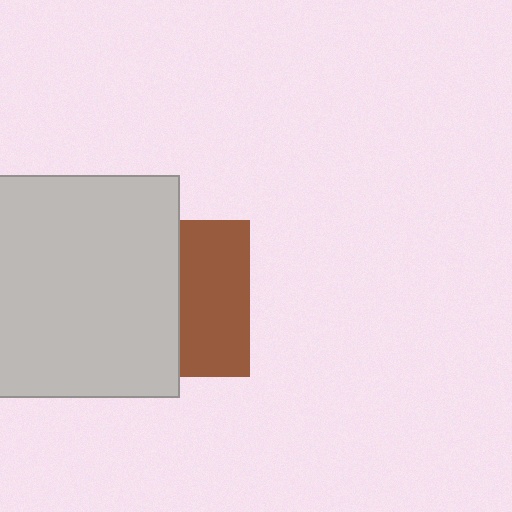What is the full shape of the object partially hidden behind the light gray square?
The partially hidden object is a brown square.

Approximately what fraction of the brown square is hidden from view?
Roughly 55% of the brown square is hidden behind the light gray square.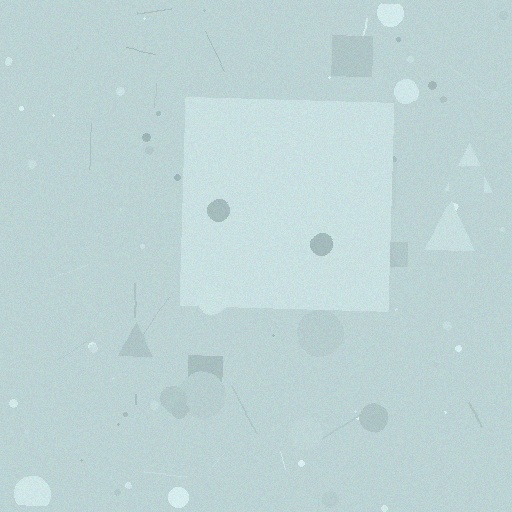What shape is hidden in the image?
A square is hidden in the image.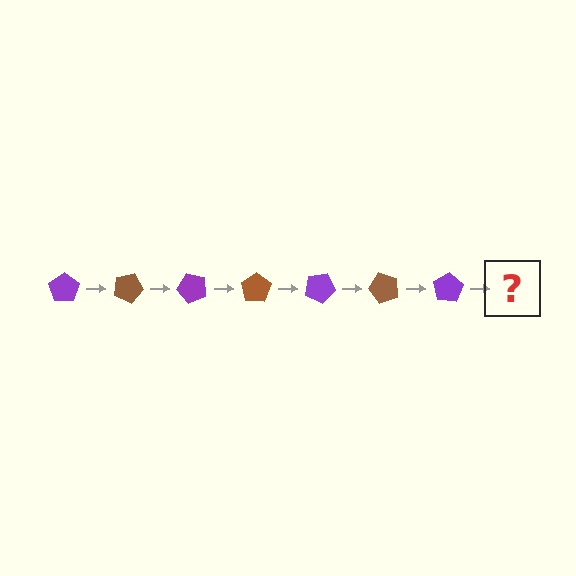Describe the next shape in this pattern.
It should be a brown pentagon, rotated 175 degrees from the start.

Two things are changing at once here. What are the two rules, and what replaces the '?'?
The two rules are that it rotates 25 degrees each step and the color cycles through purple and brown. The '?' should be a brown pentagon, rotated 175 degrees from the start.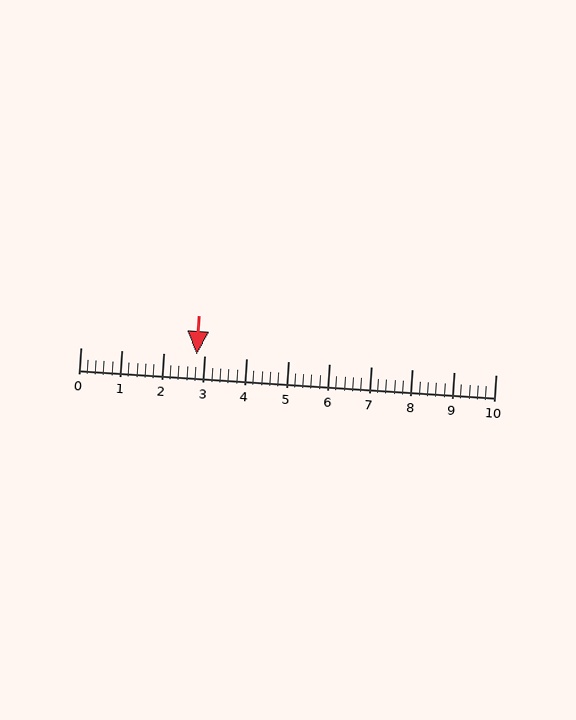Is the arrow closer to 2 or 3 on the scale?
The arrow is closer to 3.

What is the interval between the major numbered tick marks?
The major tick marks are spaced 1 units apart.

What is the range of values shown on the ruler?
The ruler shows values from 0 to 10.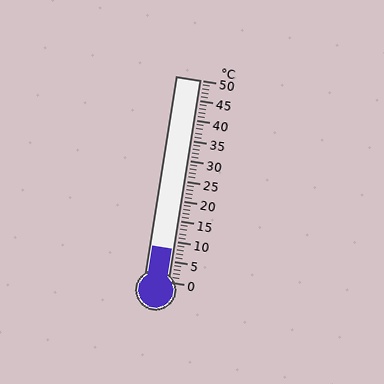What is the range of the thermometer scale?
The thermometer scale ranges from 0°C to 50°C.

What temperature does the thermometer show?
The thermometer shows approximately 8°C.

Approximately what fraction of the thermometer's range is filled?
The thermometer is filled to approximately 15% of its range.